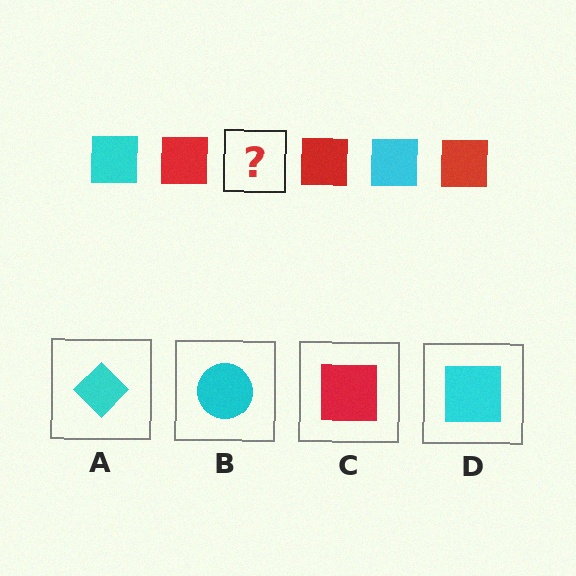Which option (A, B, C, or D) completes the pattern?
D.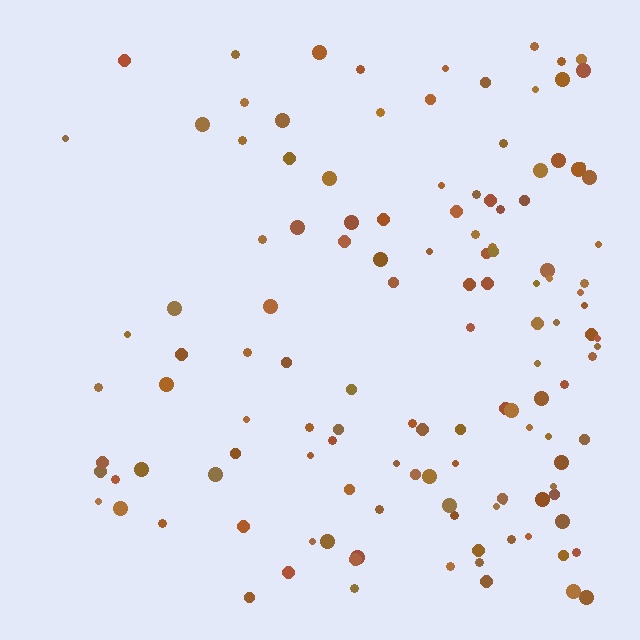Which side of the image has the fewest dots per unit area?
The left.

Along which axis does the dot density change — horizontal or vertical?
Horizontal.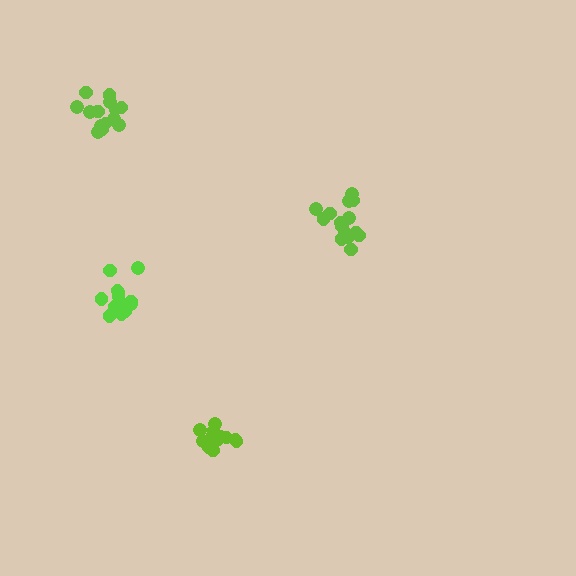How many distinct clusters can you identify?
There are 4 distinct clusters.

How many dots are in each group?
Group 1: 13 dots, Group 2: 15 dots, Group 3: 14 dots, Group 4: 14 dots (56 total).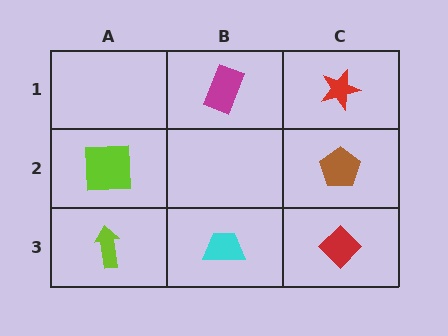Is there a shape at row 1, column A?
No, that cell is empty.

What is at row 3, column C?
A red diamond.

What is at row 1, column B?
A magenta rectangle.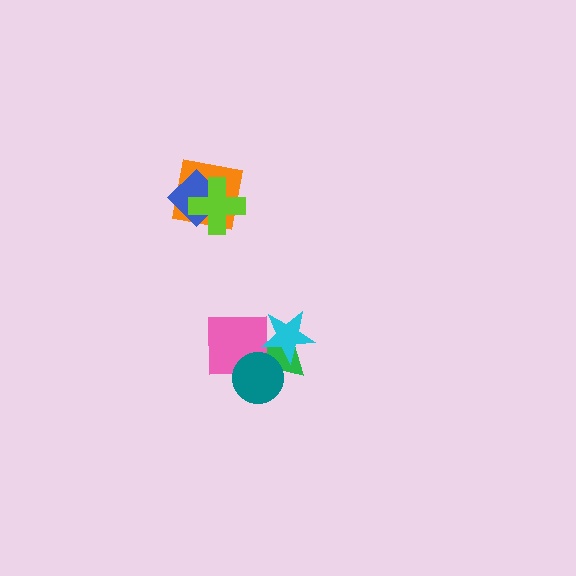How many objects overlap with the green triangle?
3 objects overlap with the green triangle.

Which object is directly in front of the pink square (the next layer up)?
The cyan star is directly in front of the pink square.